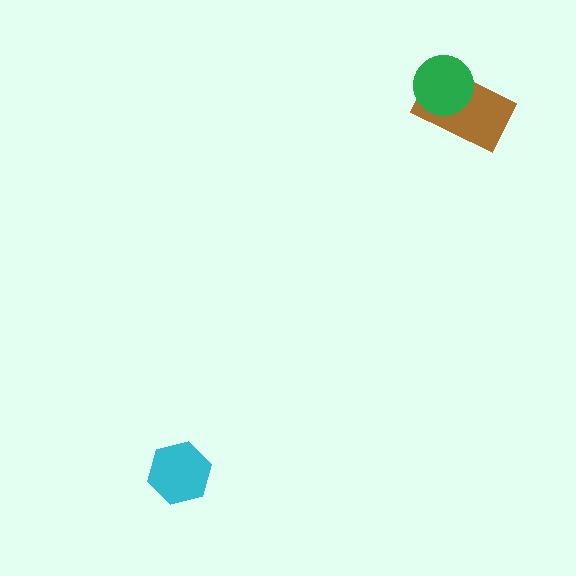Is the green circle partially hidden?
No, no other shape covers it.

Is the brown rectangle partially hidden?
Yes, it is partially covered by another shape.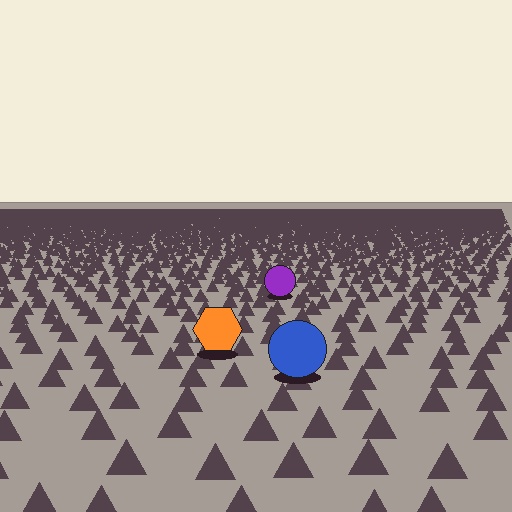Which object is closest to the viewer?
The blue circle is closest. The texture marks near it are larger and more spread out.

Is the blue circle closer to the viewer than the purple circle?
Yes. The blue circle is closer — you can tell from the texture gradient: the ground texture is coarser near it.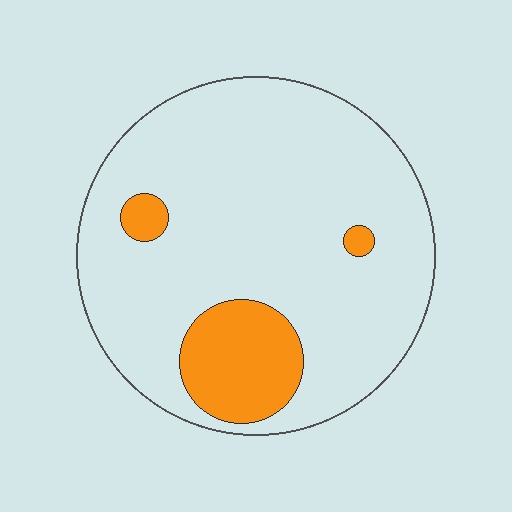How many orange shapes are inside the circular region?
3.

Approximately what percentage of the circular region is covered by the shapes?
Approximately 15%.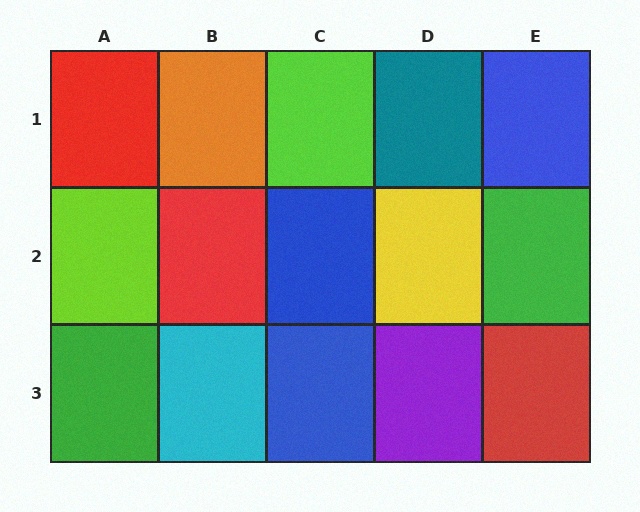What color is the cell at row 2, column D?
Yellow.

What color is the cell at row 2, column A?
Lime.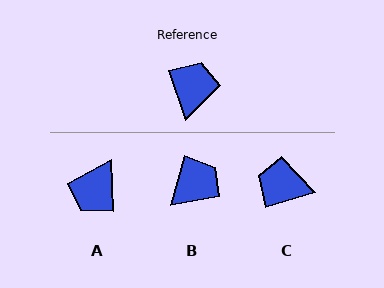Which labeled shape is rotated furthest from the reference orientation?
A, about 164 degrees away.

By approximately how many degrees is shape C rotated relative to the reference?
Approximately 88 degrees counter-clockwise.